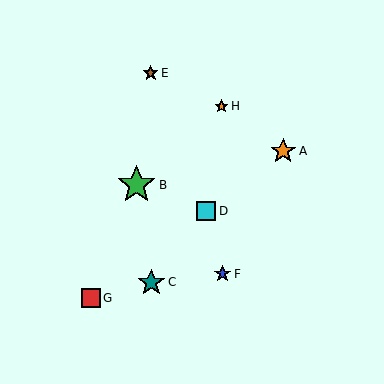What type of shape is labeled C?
Shape C is a teal star.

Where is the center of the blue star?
The center of the blue star is at (223, 274).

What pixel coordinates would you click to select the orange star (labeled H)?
Click at (222, 107) to select the orange star H.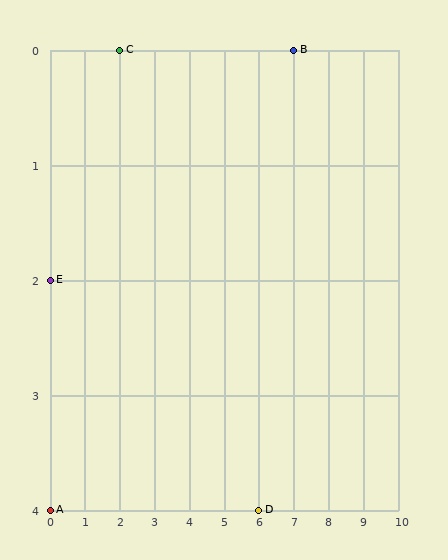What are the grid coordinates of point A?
Point A is at grid coordinates (0, 4).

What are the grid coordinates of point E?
Point E is at grid coordinates (0, 2).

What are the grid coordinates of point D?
Point D is at grid coordinates (6, 4).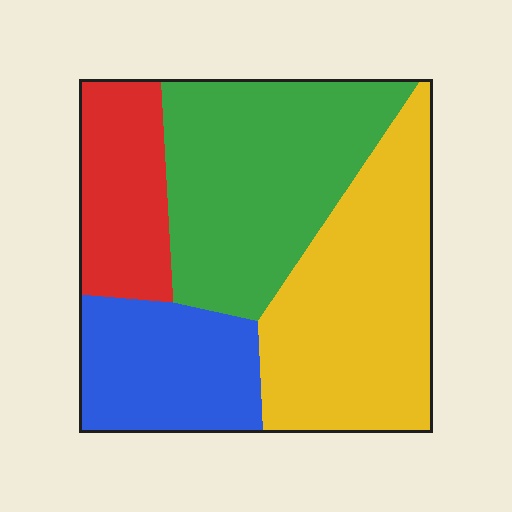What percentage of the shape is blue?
Blue covers 19% of the shape.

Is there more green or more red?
Green.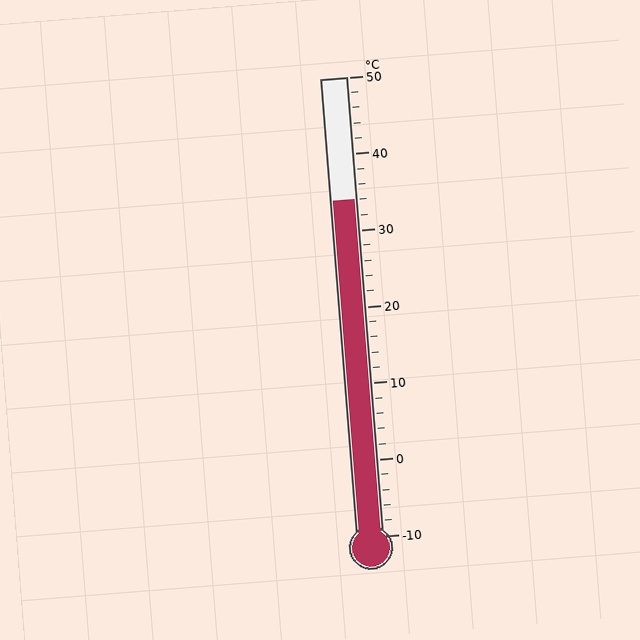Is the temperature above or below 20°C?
The temperature is above 20°C.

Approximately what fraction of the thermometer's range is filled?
The thermometer is filled to approximately 75% of its range.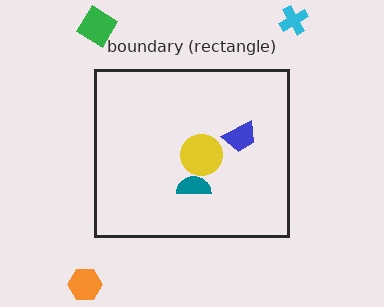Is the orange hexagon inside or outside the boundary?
Outside.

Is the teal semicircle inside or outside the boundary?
Inside.